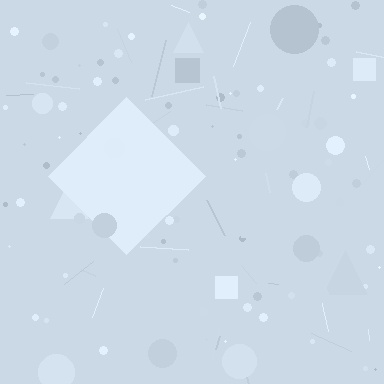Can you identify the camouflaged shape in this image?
The camouflaged shape is a diamond.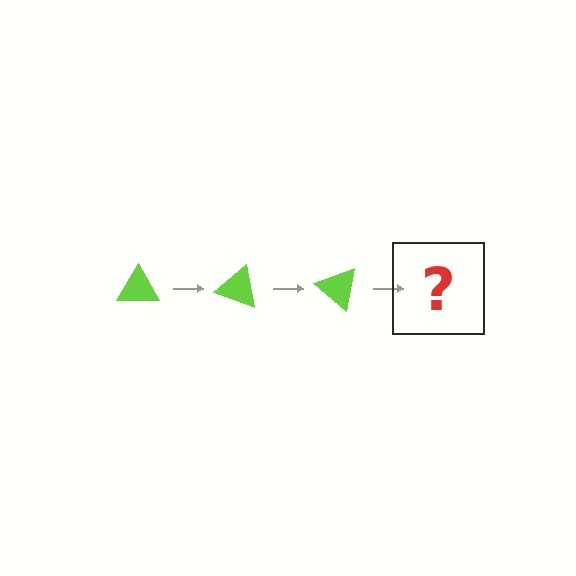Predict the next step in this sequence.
The next step is a lime triangle rotated 60 degrees.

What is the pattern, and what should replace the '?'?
The pattern is that the triangle rotates 20 degrees each step. The '?' should be a lime triangle rotated 60 degrees.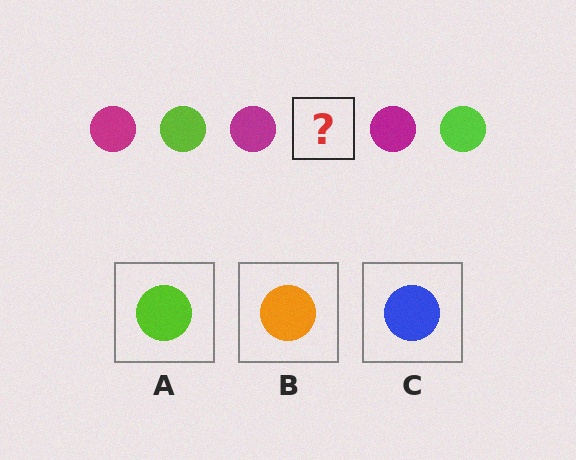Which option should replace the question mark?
Option A.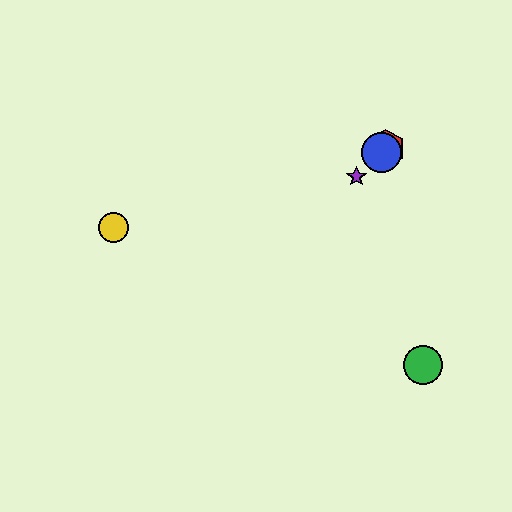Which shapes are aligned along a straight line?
The red hexagon, the blue circle, the purple star are aligned along a straight line.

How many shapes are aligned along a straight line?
3 shapes (the red hexagon, the blue circle, the purple star) are aligned along a straight line.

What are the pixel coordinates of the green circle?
The green circle is at (423, 365).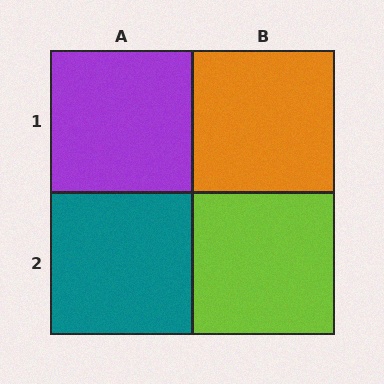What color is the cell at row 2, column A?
Teal.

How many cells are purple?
1 cell is purple.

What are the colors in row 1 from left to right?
Purple, orange.